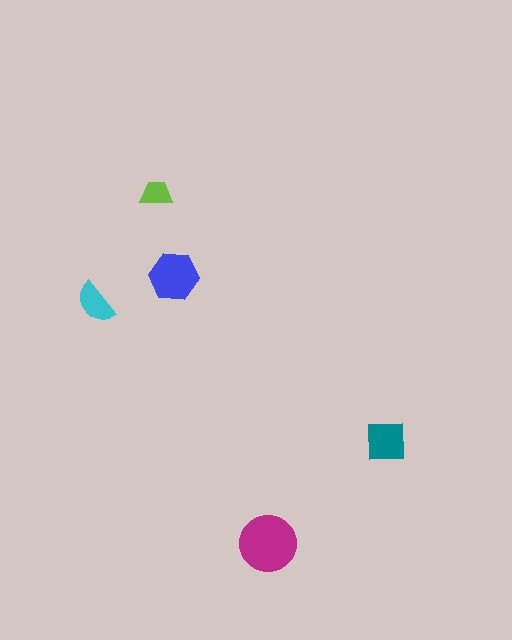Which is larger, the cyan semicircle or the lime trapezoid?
The cyan semicircle.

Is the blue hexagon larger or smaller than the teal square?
Larger.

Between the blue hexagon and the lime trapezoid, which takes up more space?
The blue hexagon.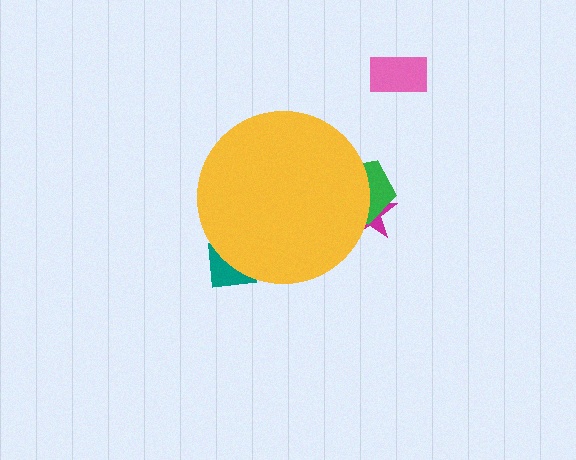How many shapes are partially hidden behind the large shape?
3 shapes are partially hidden.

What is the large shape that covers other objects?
A yellow circle.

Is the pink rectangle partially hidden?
No, the pink rectangle is fully visible.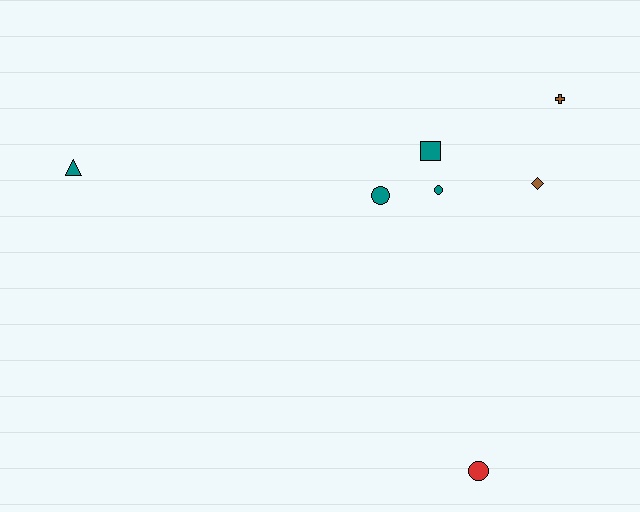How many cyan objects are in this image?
There are no cyan objects.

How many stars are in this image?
There are no stars.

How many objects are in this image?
There are 7 objects.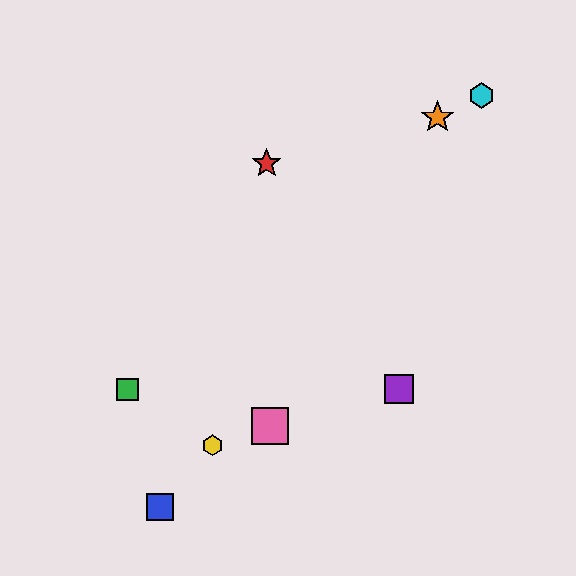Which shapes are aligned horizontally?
The green square, the purple square are aligned horizontally.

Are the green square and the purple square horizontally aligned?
Yes, both are at y≈389.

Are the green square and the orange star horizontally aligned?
No, the green square is at y≈389 and the orange star is at y≈117.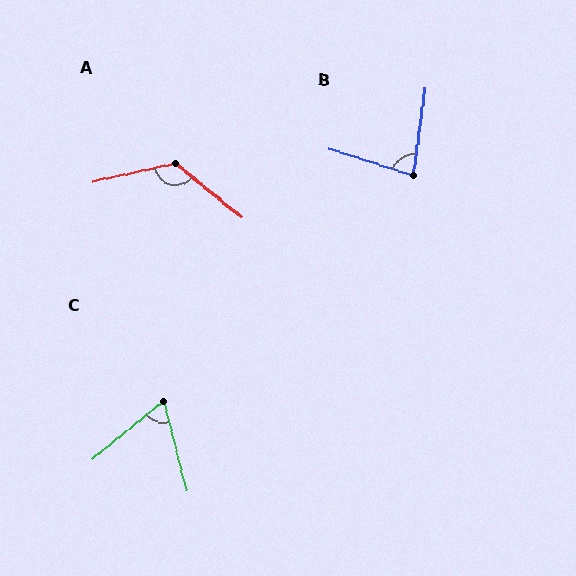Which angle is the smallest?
C, at approximately 65 degrees.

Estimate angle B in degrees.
Approximately 80 degrees.